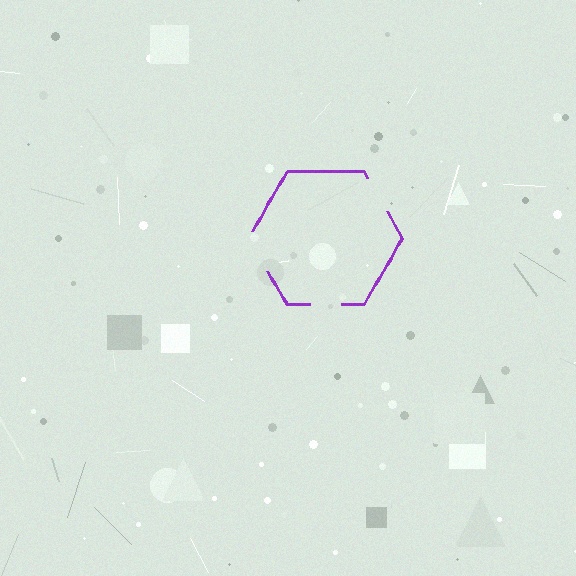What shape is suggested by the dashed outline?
The dashed outline suggests a hexagon.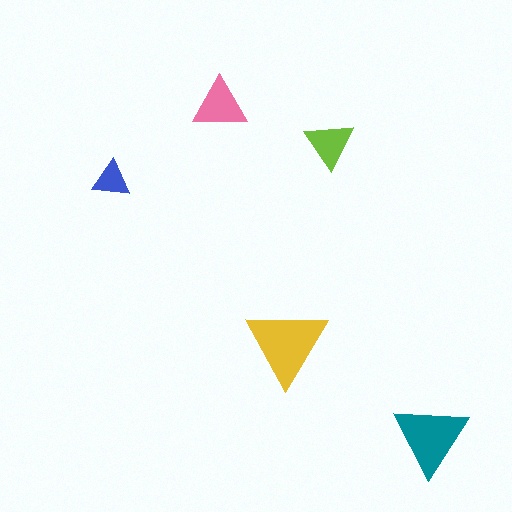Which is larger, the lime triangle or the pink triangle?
The pink one.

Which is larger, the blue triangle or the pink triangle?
The pink one.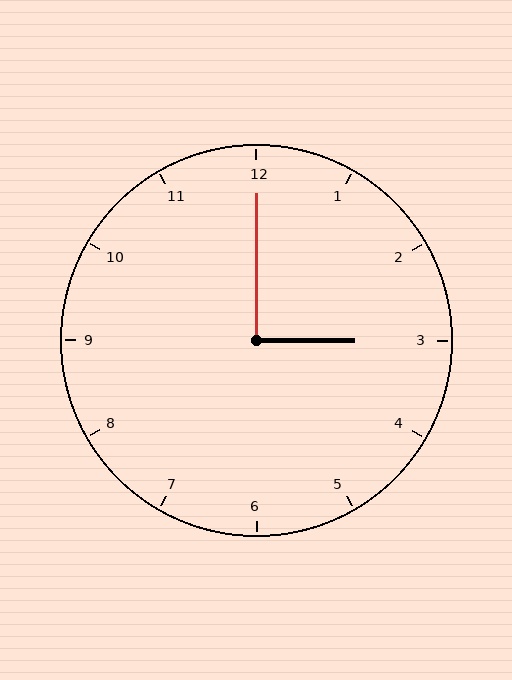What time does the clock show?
3:00.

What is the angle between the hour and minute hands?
Approximately 90 degrees.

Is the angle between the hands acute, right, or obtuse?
It is right.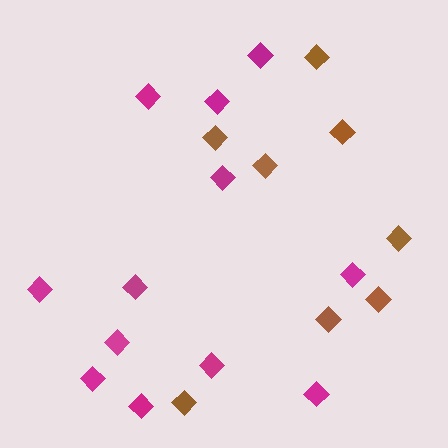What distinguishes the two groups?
There are 2 groups: one group of brown diamonds (8) and one group of magenta diamonds (12).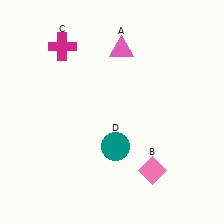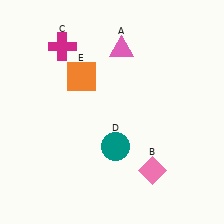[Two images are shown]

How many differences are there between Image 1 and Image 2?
There is 1 difference between the two images.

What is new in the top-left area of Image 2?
An orange square (E) was added in the top-left area of Image 2.